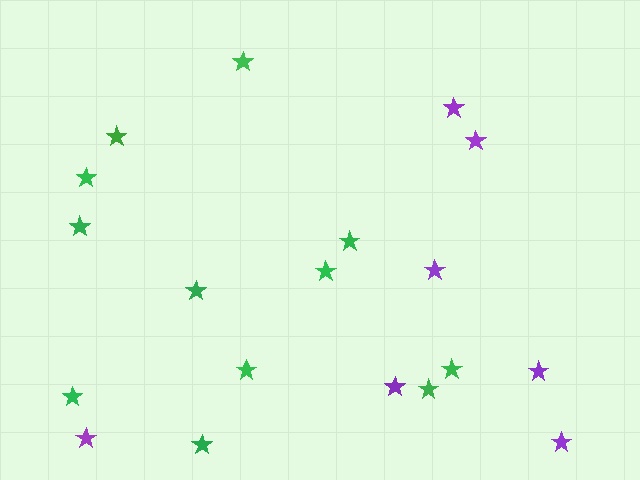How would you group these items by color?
There are 2 groups: one group of green stars (12) and one group of purple stars (7).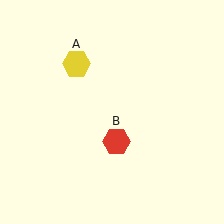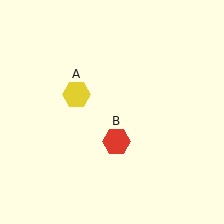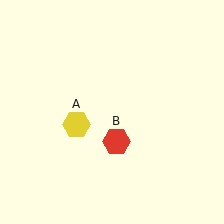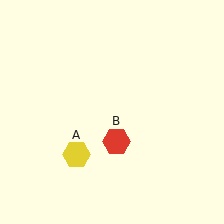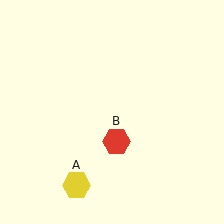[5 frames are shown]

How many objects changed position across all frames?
1 object changed position: yellow hexagon (object A).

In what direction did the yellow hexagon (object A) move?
The yellow hexagon (object A) moved down.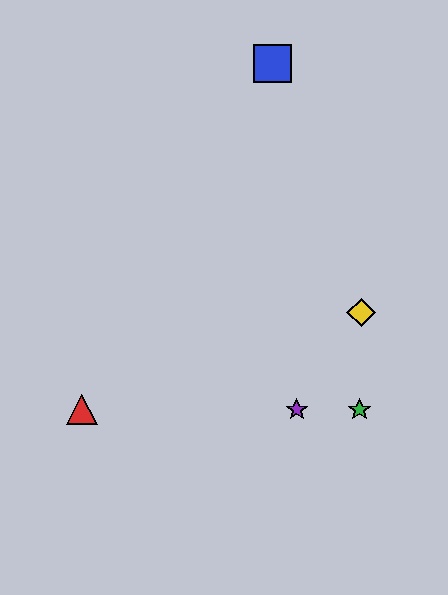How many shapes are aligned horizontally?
3 shapes (the red triangle, the green star, the purple star) are aligned horizontally.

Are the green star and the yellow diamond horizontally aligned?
No, the green star is at y≈410 and the yellow diamond is at y≈313.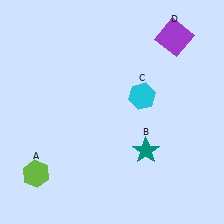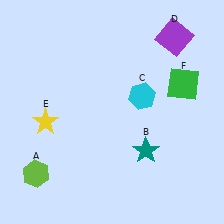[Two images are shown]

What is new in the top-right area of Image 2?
A green square (F) was added in the top-right area of Image 2.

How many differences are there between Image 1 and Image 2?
There are 2 differences between the two images.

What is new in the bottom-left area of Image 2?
A yellow star (E) was added in the bottom-left area of Image 2.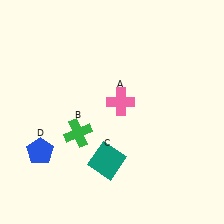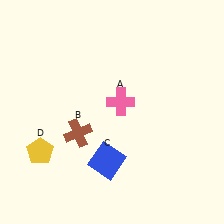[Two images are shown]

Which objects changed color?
B changed from green to brown. C changed from teal to blue. D changed from blue to yellow.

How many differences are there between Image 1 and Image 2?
There are 3 differences between the two images.